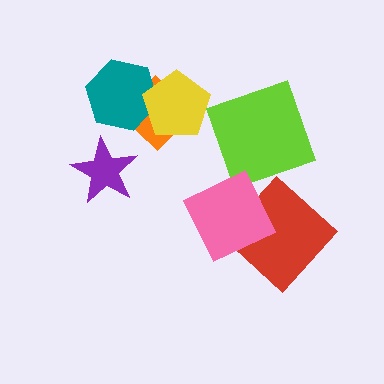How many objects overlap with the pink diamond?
1 object overlaps with the pink diamond.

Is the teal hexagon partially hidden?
Yes, it is partially covered by another shape.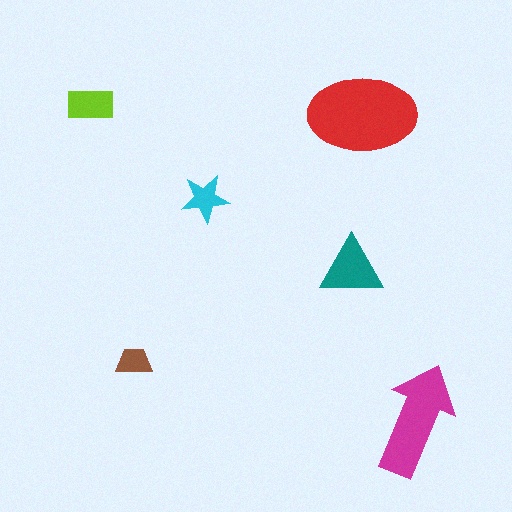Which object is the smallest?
The brown trapezoid.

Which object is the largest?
The red ellipse.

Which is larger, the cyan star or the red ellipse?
The red ellipse.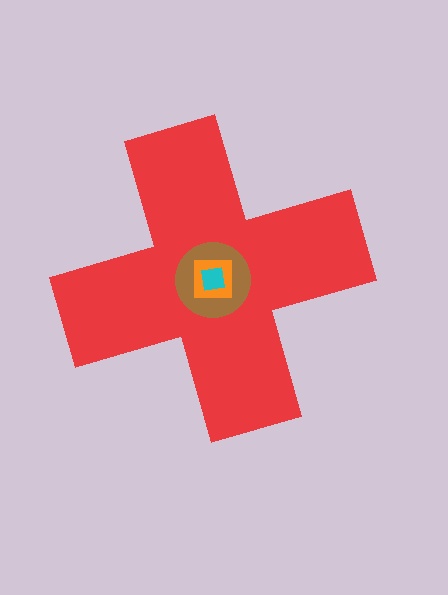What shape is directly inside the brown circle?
The orange square.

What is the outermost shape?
The red cross.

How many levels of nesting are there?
4.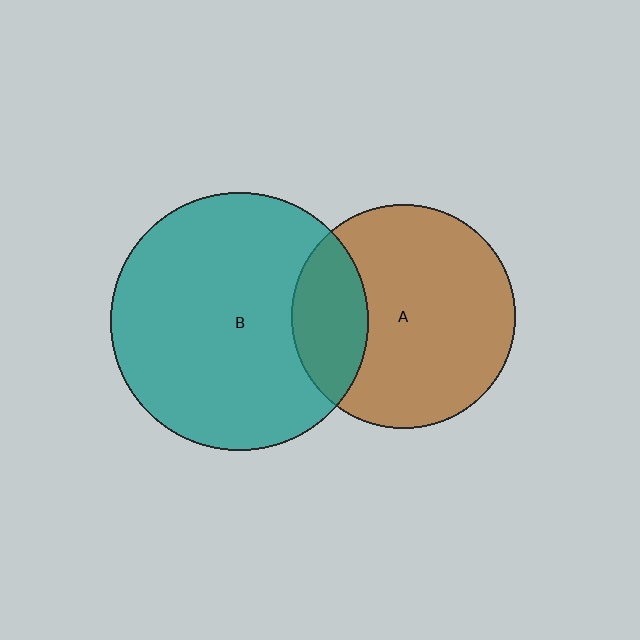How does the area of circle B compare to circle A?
Approximately 1.3 times.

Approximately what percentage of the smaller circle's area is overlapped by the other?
Approximately 25%.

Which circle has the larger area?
Circle B (teal).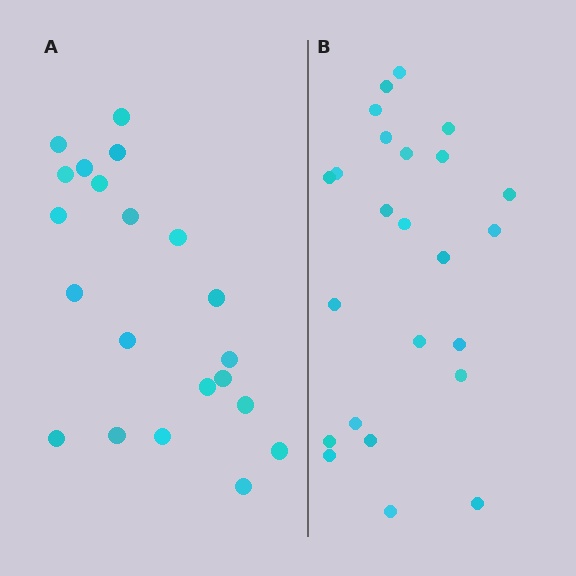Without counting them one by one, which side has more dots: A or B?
Region B (the right region) has more dots.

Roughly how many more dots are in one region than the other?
Region B has just a few more — roughly 2 or 3 more dots than region A.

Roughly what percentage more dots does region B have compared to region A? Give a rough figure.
About 15% more.